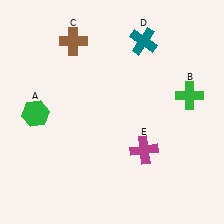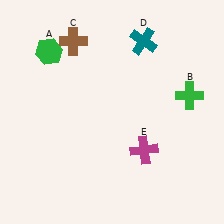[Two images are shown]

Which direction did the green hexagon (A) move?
The green hexagon (A) moved up.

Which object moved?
The green hexagon (A) moved up.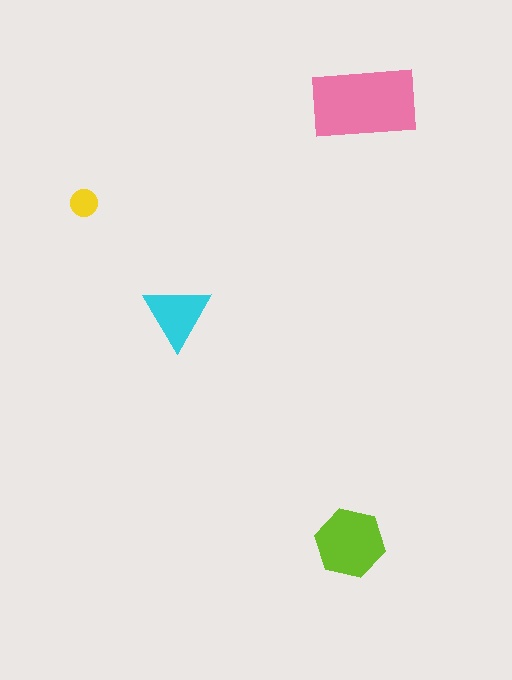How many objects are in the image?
There are 4 objects in the image.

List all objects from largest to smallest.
The pink rectangle, the lime hexagon, the cyan triangle, the yellow circle.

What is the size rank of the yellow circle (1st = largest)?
4th.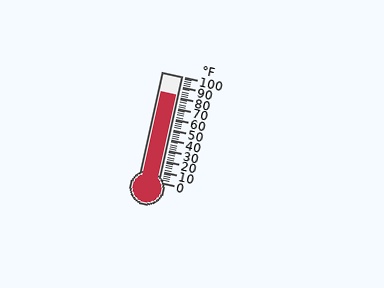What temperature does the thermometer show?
The thermometer shows approximately 82°F.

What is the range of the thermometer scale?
The thermometer scale ranges from 0°F to 100°F.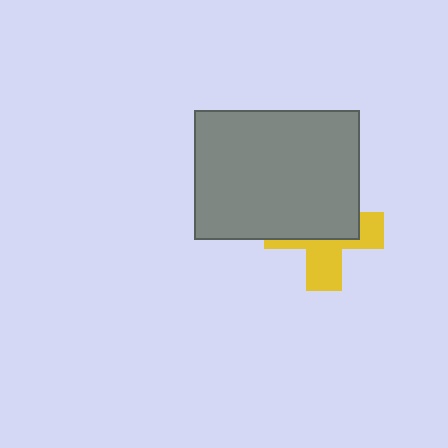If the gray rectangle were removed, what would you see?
You would see the complete yellow cross.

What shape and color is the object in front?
The object in front is a gray rectangle.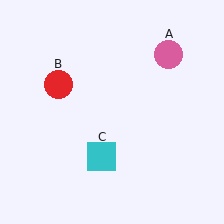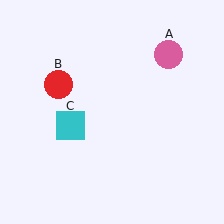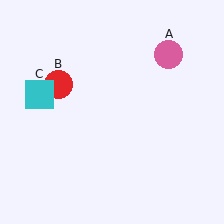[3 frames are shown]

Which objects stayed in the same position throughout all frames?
Pink circle (object A) and red circle (object B) remained stationary.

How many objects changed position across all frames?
1 object changed position: cyan square (object C).